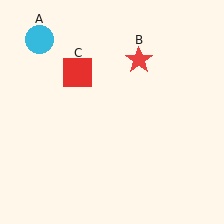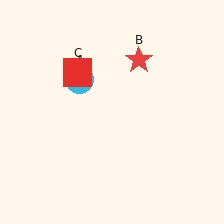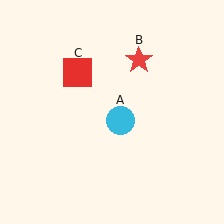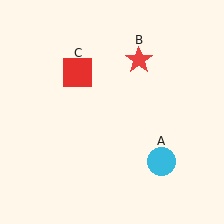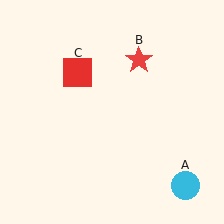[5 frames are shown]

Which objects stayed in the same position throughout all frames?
Red star (object B) and red square (object C) remained stationary.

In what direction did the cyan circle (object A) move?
The cyan circle (object A) moved down and to the right.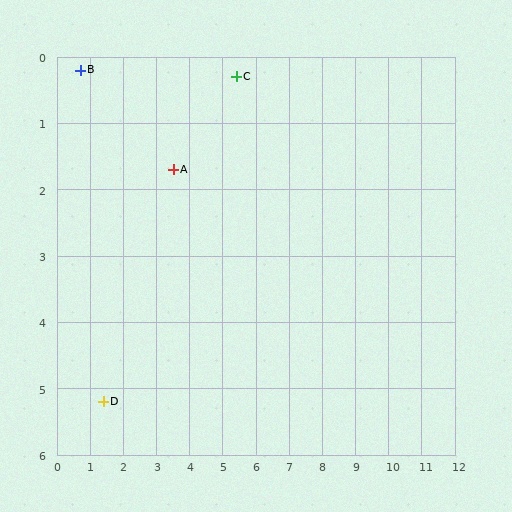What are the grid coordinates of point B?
Point B is at approximately (0.7, 0.2).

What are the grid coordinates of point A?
Point A is at approximately (3.5, 1.7).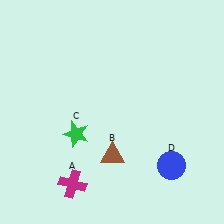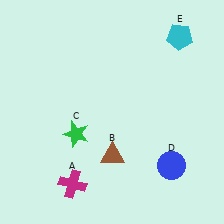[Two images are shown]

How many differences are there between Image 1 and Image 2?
There is 1 difference between the two images.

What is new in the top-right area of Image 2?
A cyan pentagon (E) was added in the top-right area of Image 2.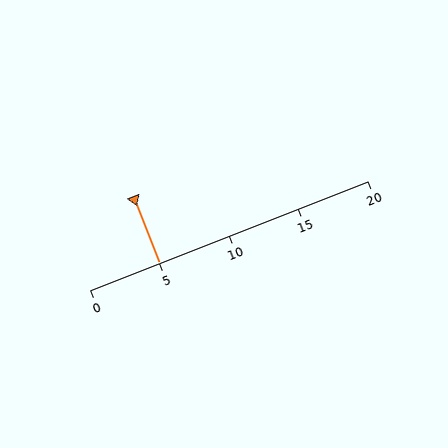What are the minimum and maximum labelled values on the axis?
The axis runs from 0 to 20.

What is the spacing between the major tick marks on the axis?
The major ticks are spaced 5 apart.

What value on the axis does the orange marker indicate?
The marker indicates approximately 5.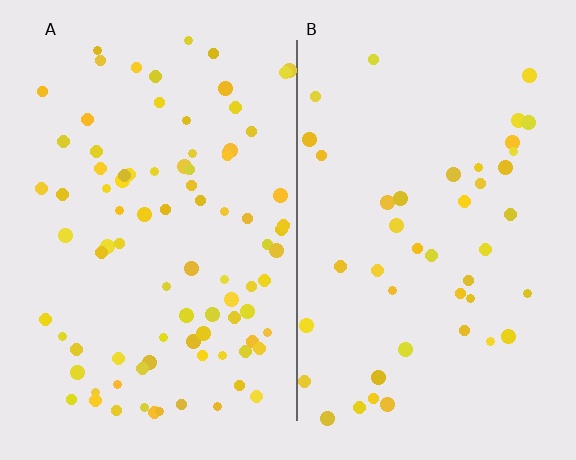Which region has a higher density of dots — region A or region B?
A (the left).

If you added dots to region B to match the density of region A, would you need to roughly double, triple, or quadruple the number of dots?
Approximately double.